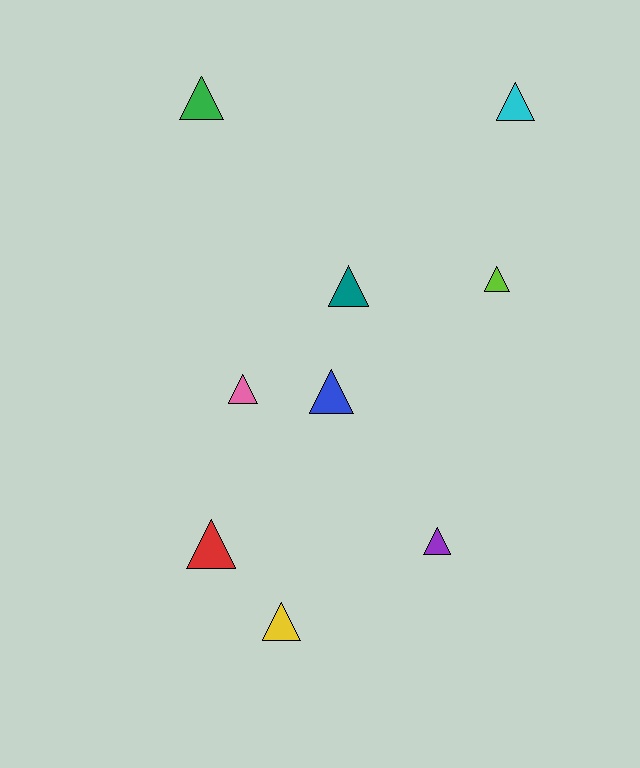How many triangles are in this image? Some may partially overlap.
There are 9 triangles.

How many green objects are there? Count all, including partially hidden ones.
There is 1 green object.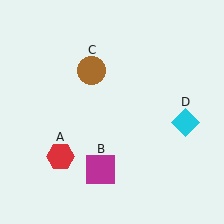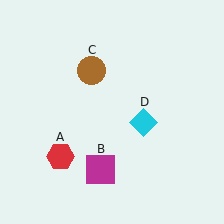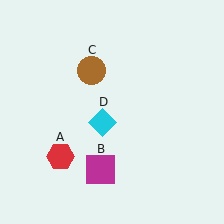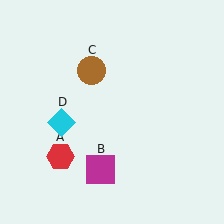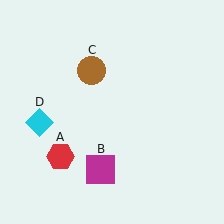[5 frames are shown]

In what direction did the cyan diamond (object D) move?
The cyan diamond (object D) moved left.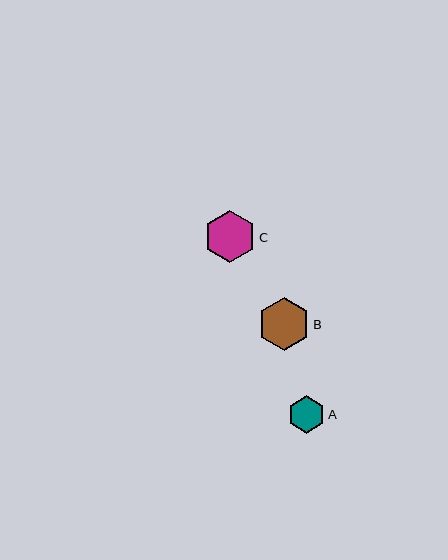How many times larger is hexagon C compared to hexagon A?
Hexagon C is approximately 1.4 times the size of hexagon A.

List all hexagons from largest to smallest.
From largest to smallest: B, C, A.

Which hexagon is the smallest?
Hexagon A is the smallest with a size of approximately 38 pixels.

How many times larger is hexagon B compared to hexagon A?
Hexagon B is approximately 1.4 times the size of hexagon A.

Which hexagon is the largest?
Hexagon B is the largest with a size of approximately 52 pixels.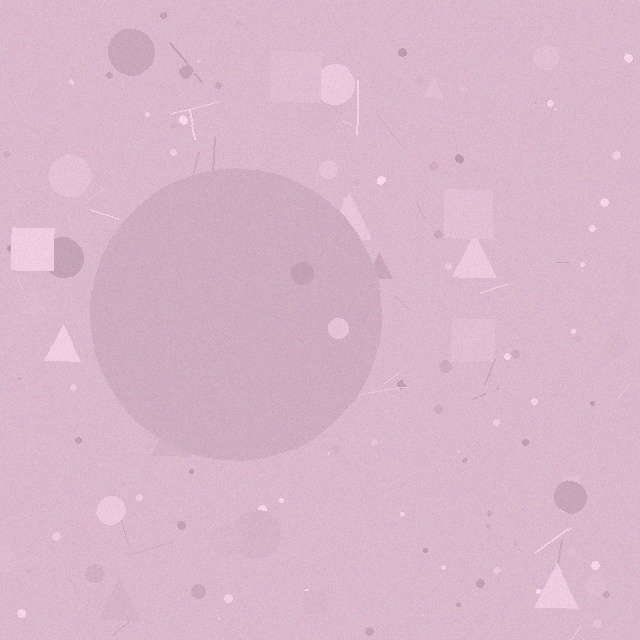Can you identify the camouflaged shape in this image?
The camouflaged shape is a circle.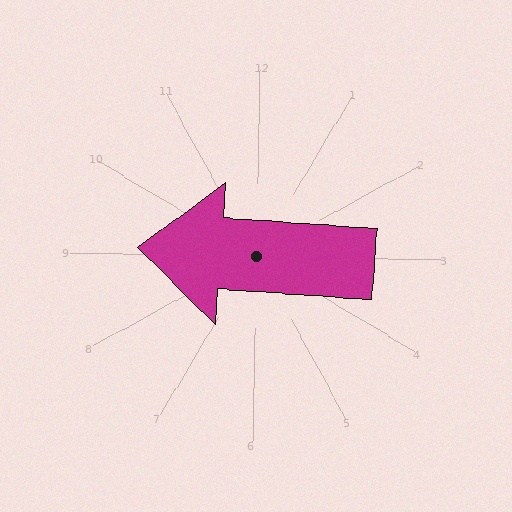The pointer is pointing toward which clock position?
Roughly 9 o'clock.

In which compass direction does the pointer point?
West.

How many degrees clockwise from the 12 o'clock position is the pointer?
Approximately 273 degrees.